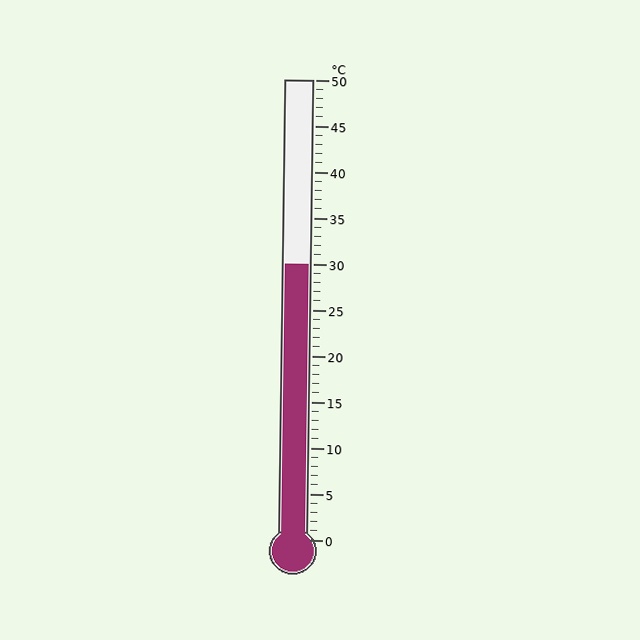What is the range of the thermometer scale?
The thermometer scale ranges from 0°C to 50°C.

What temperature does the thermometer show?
The thermometer shows approximately 30°C.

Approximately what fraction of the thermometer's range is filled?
The thermometer is filled to approximately 60% of its range.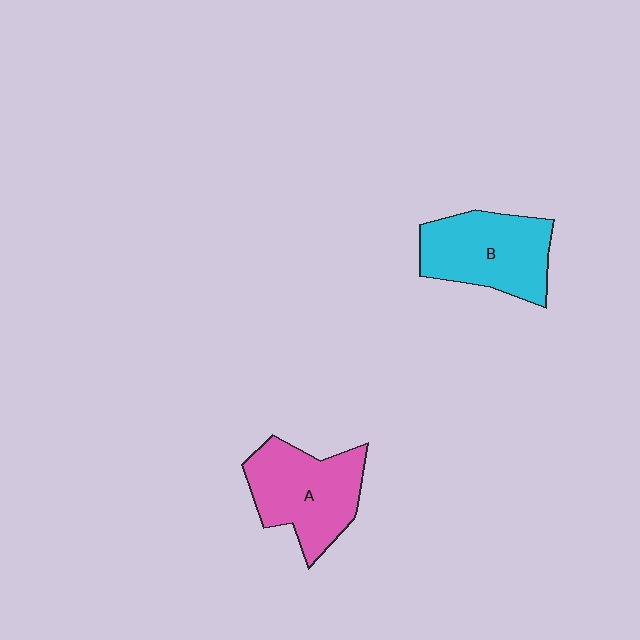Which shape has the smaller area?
Shape B (cyan).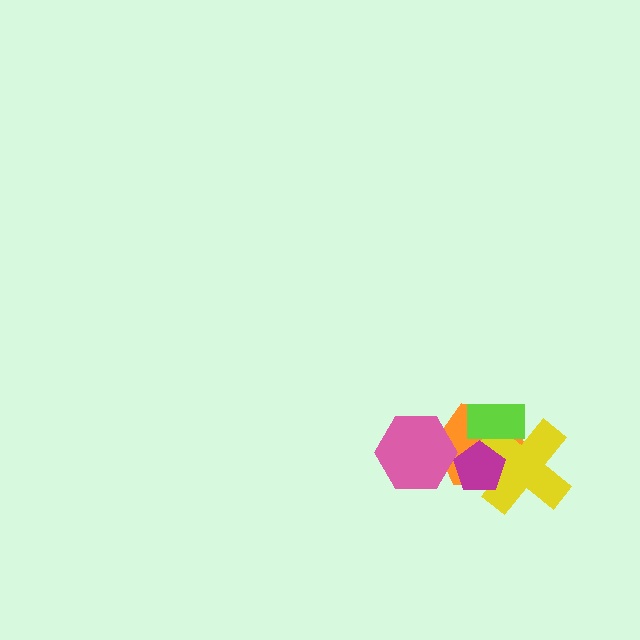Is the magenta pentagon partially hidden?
Yes, it is partially covered by another shape.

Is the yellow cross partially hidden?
Yes, it is partially covered by another shape.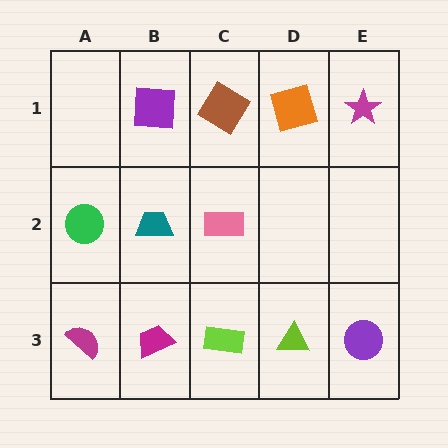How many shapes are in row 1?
4 shapes.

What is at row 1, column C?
A brown diamond.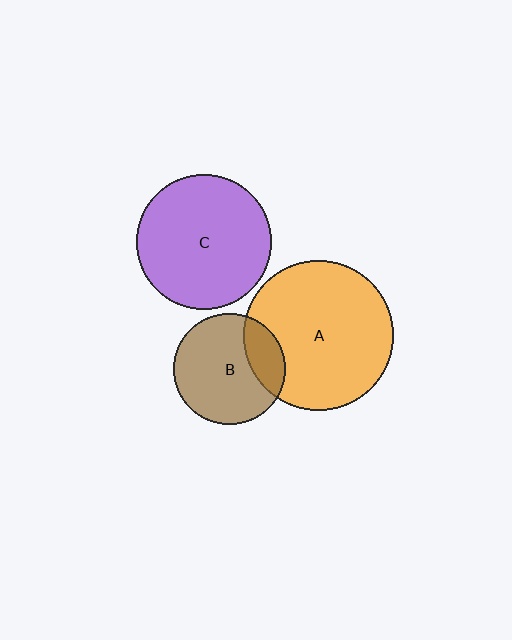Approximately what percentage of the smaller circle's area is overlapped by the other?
Approximately 20%.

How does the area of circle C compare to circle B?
Approximately 1.5 times.